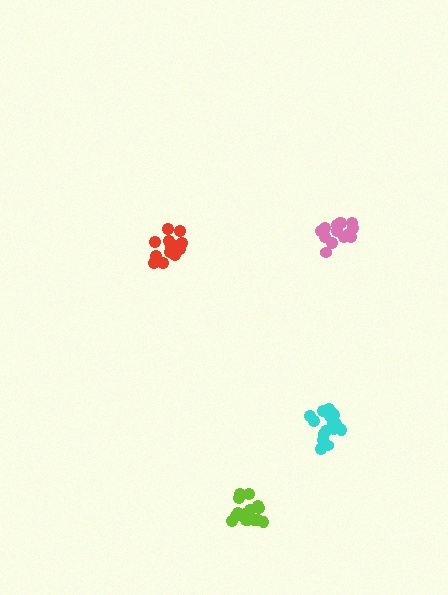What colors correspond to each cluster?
The clusters are colored: pink, red, cyan, lime.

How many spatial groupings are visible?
There are 4 spatial groupings.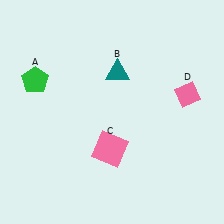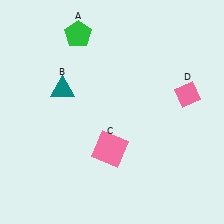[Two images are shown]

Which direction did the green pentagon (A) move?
The green pentagon (A) moved up.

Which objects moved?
The objects that moved are: the green pentagon (A), the teal triangle (B).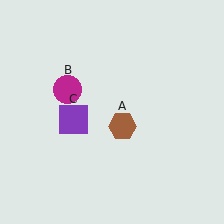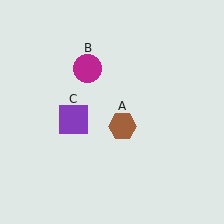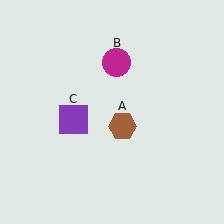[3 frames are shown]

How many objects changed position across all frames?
1 object changed position: magenta circle (object B).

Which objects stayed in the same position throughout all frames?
Brown hexagon (object A) and purple square (object C) remained stationary.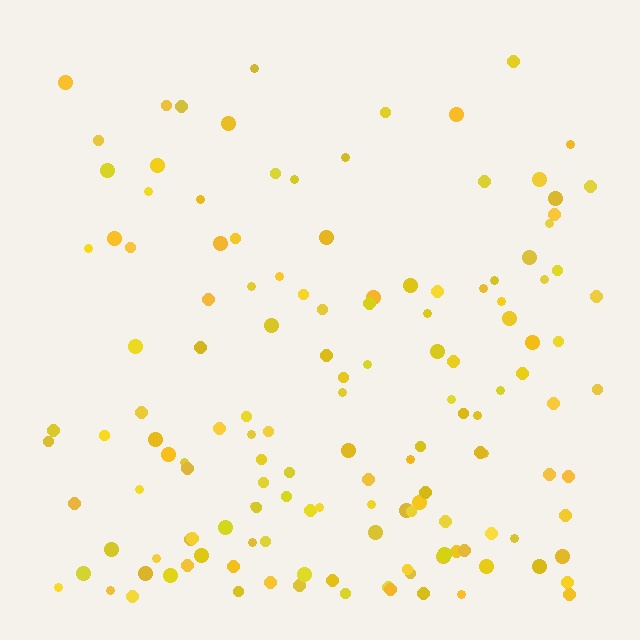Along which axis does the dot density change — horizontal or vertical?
Vertical.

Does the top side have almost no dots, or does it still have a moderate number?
Still a moderate number, just noticeably fewer than the bottom.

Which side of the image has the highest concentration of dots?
The bottom.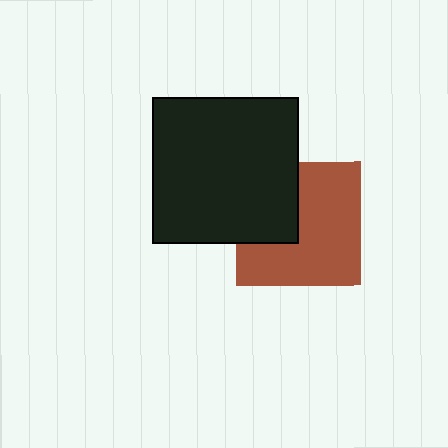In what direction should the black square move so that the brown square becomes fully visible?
The black square should move left. That is the shortest direction to clear the overlap and leave the brown square fully visible.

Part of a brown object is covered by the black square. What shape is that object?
It is a square.